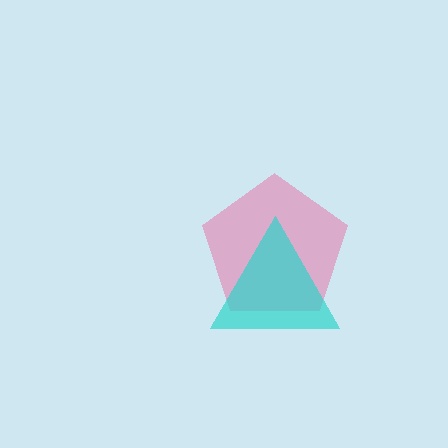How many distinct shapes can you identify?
There are 2 distinct shapes: a pink pentagon, a cyan triangle.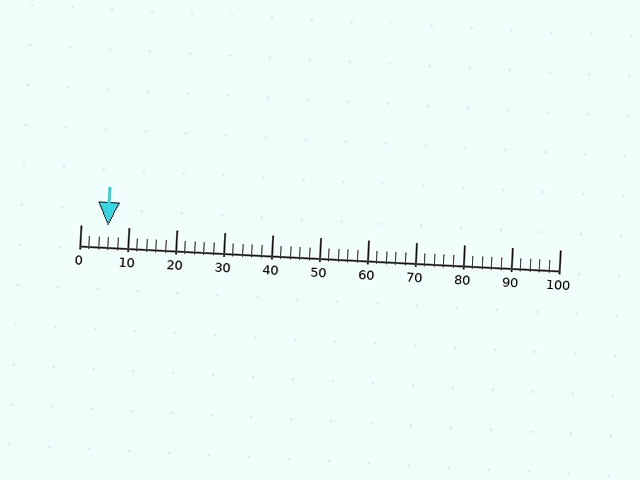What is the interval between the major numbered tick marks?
The major tick marks are spaced 10 units apart.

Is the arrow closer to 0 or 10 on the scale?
The arrow is closer to 10.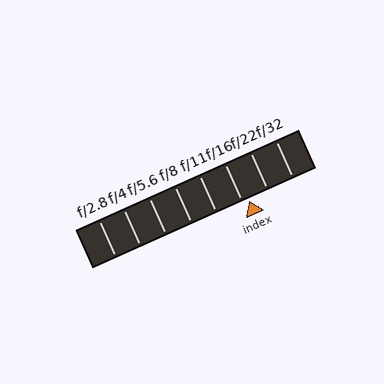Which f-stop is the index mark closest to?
The index mark is closest to f/16.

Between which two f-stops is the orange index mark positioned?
The index mark is between f/16 and f/22.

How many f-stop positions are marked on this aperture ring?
There are 8 f-stop positions marked.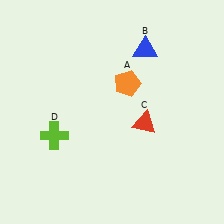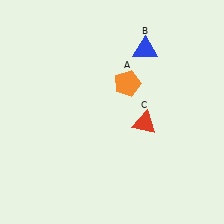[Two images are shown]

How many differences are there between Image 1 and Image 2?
There is 1 difference between the two images.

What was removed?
The lime cross (D) was removed in Image 2.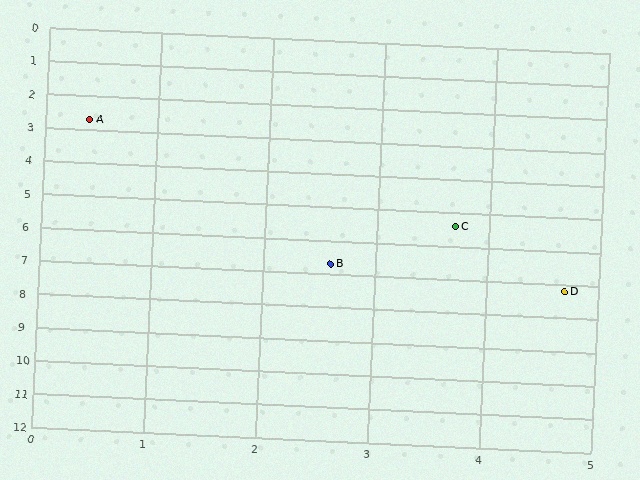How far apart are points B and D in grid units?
Points B and D are about 2.2 grid units apart.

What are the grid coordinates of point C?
Point C is at approximately (3.7, 5.4).